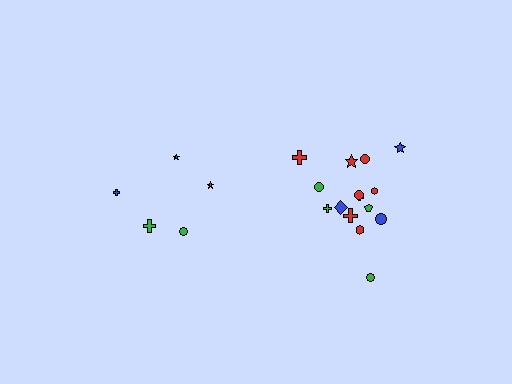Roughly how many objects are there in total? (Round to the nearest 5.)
Roughly 20 objects in total.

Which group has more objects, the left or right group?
The right group.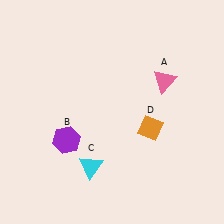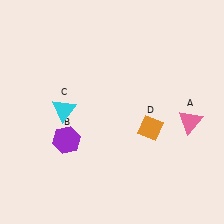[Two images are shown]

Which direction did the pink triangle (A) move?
The pink triangle (A) moved down.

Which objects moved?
The objects that moved are: the pink triangle (A), the cyan triangle (C).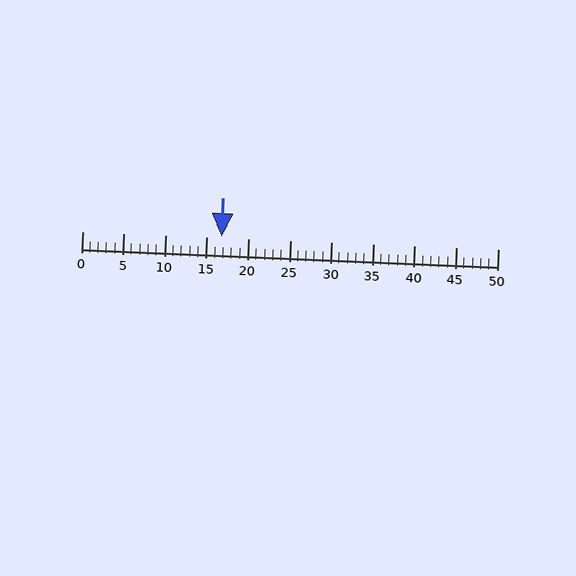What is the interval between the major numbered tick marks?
The major tick marks are spaced 5 units apart.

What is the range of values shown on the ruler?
The ruler shows values from 0 to 50.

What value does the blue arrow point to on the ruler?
The blue arrow points to approximately 17.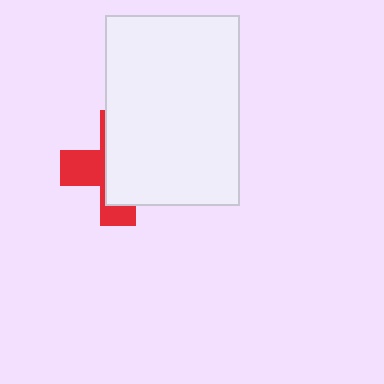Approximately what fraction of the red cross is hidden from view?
Roughly 61% of the red cross is hidden behind the white rectangle.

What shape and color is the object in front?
The object in front is a white rectangle.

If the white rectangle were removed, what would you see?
You would see the complete red cross.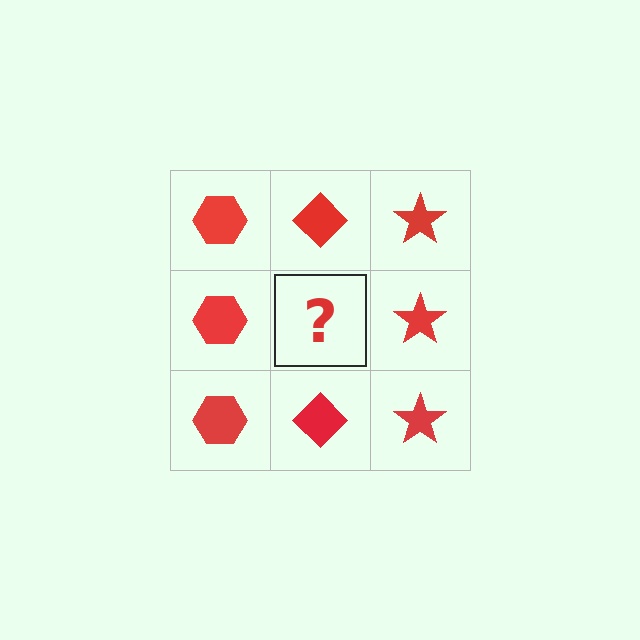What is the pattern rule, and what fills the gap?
The rule is that each column has a consistent shape. The gap should be filled with a red diamond.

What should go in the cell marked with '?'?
The missing cell should contain a red diamond.